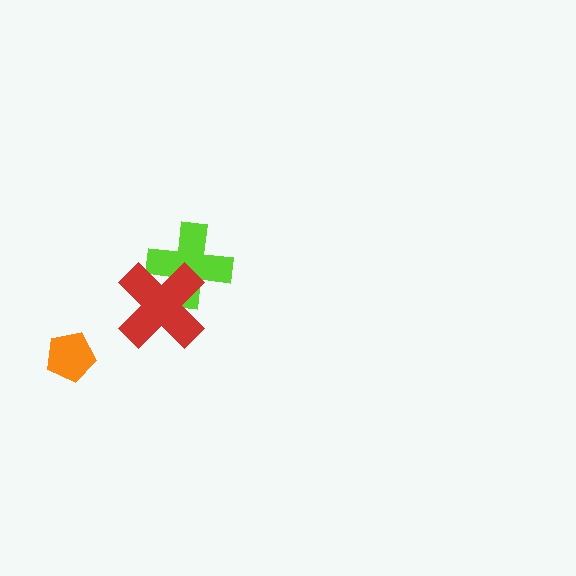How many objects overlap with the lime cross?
1 object overlaps with the lime cross.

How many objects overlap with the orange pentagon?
0 objects overlap with the orange pentagon.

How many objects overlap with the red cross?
1 object overlaps with the red cross.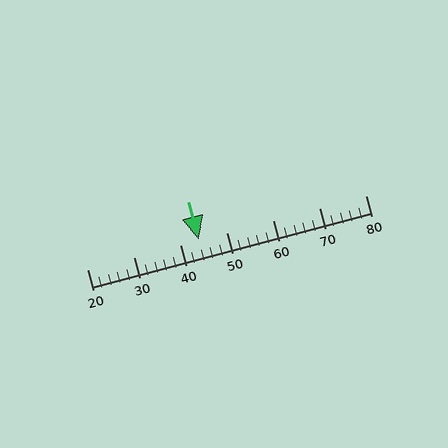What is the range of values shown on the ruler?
The ruler shows values from 20 to 80.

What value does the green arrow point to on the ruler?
The green arrow points to approximately 44.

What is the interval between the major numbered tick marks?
The major tick marks are spaced 10 units apart.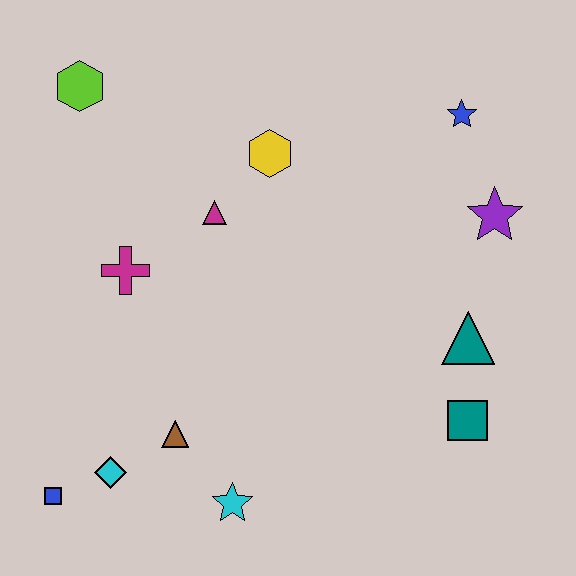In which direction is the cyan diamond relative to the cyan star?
The cyan diamond is to the left of the cyan star.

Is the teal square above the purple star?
No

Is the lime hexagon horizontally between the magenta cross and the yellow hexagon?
No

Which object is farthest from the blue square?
The blue star is farthest from the blue square.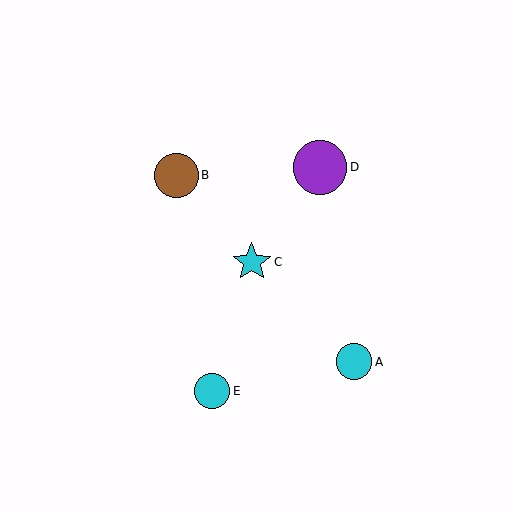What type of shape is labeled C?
Shape C is a cyan star.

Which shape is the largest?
The purple circle (labeled D) is the largest.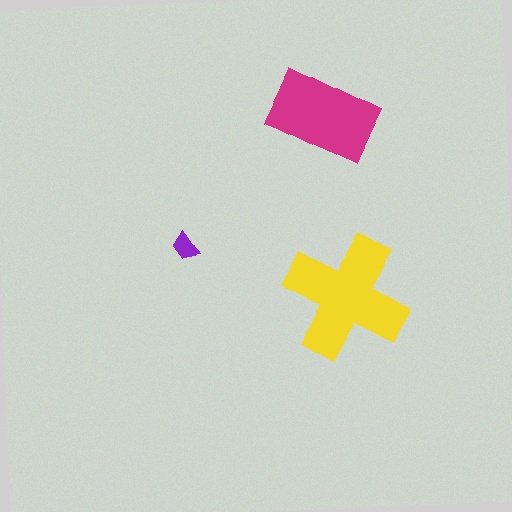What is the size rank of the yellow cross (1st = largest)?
1st.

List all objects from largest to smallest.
The yellow cross, the magenta rectangle, the purple trapezoid.